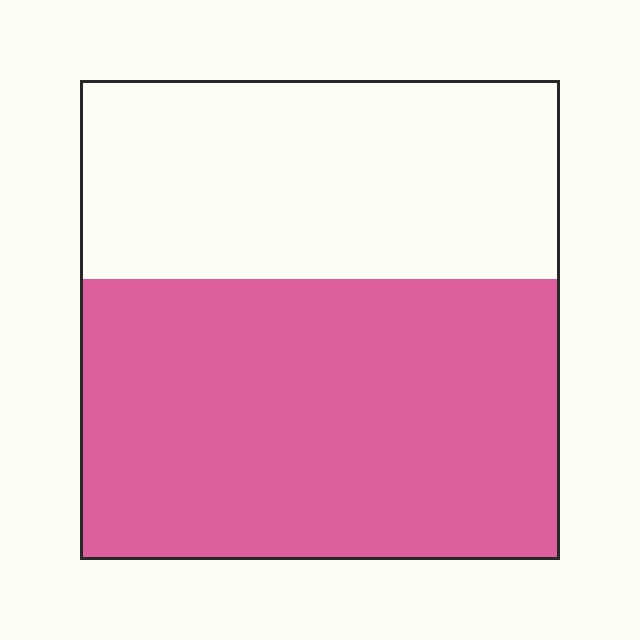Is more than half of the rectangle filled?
Yes.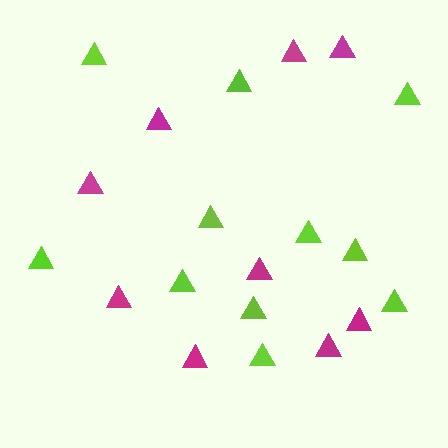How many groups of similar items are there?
There are 2 groups: one group of magenta triangles (9) and one group of lime triangles (11).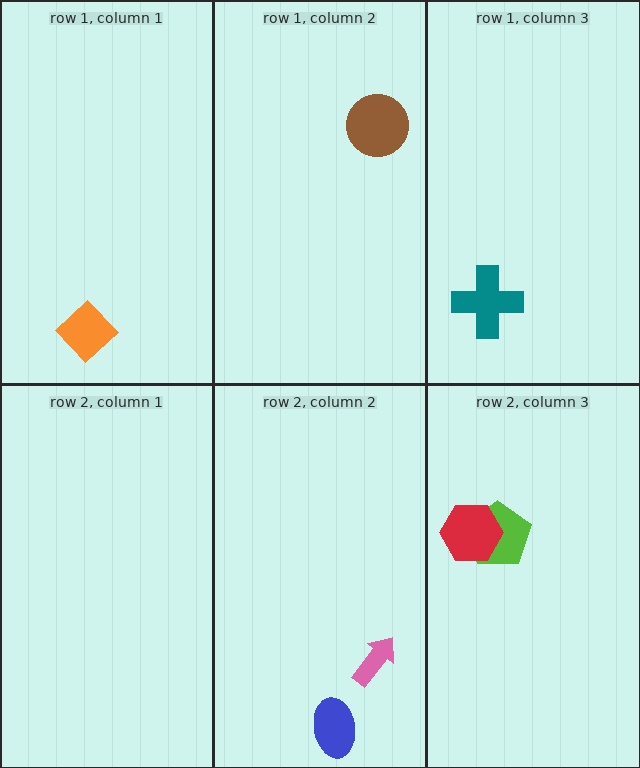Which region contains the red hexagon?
The row 2, column 3 region.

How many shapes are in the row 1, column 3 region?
1.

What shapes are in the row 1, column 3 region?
The teal cross.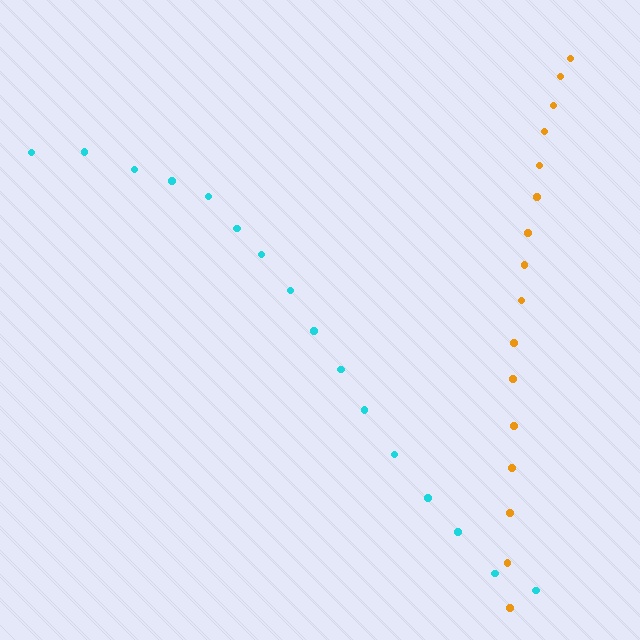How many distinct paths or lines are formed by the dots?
There are 2 distinct paths.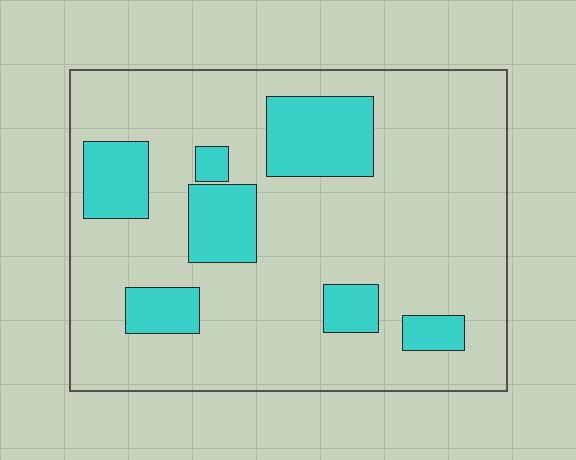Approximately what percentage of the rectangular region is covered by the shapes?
Approximately 20%.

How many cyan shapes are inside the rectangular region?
7.